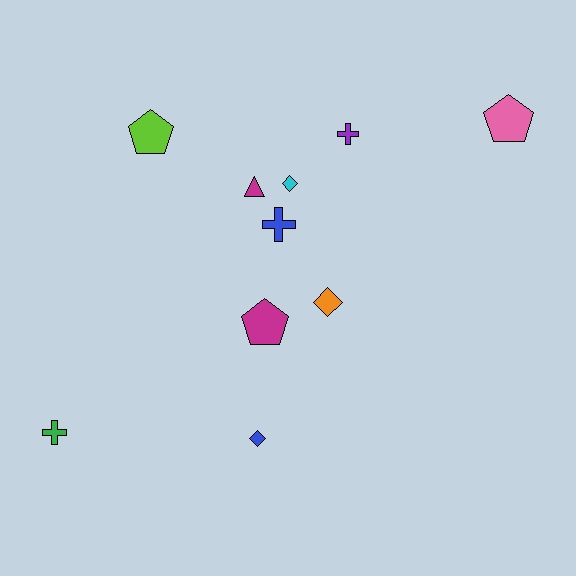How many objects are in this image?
There are 10 objects.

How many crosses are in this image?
There are 3 crosses.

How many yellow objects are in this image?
There are no yellow objects.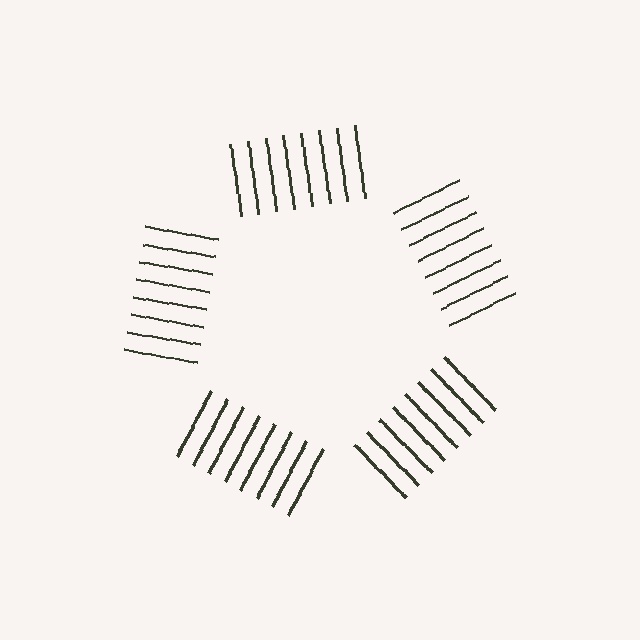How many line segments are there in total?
40 — 8 along each of the 5 edges.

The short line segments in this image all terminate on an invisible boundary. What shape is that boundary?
An illusory pentagon — the line segments terminate on its edges but no continuous stroke is drawn.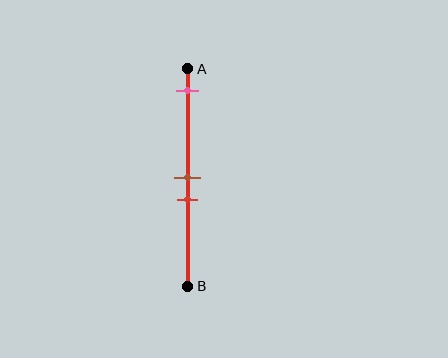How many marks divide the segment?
There are 3 marks dividing the segment.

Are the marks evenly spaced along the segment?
No, the marks are not evenly spaced.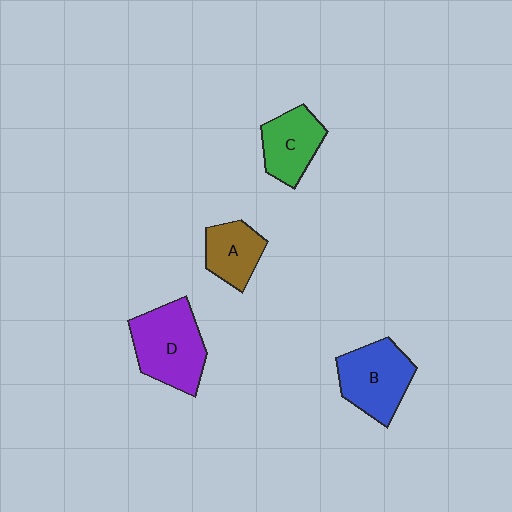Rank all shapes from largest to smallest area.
From largest to smallest: D (purple), B (blue), C (green), A (brown).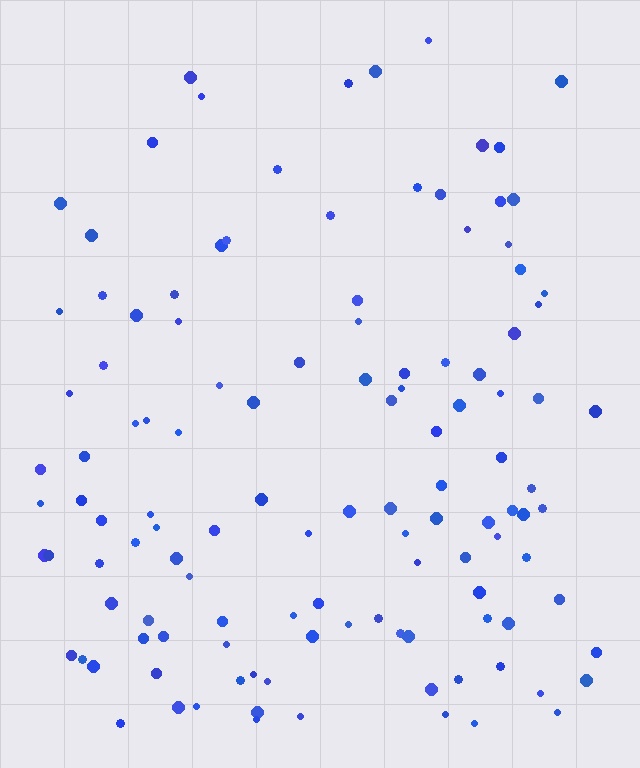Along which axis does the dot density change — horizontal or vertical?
Vertical.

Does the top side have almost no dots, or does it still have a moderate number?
Still a moderate number, just noticeably fewer than the bottom.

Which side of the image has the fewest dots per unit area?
The top.